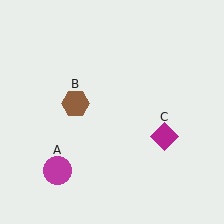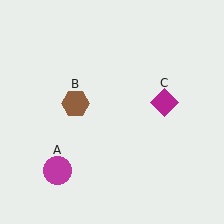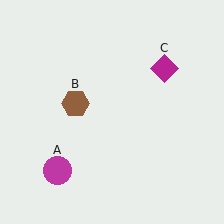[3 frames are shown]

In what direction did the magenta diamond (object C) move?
The magenta diamond (object C) moved up.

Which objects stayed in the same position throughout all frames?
Magenta circle (object A) and brown hexagon (object B) remained stationary.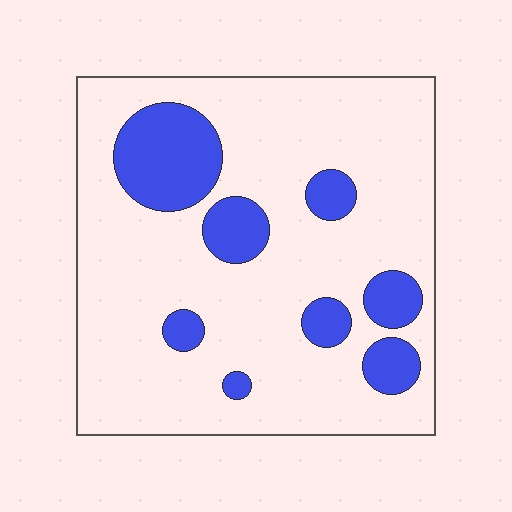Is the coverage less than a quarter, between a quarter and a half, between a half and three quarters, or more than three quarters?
Less than a quarter.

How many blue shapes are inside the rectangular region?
8.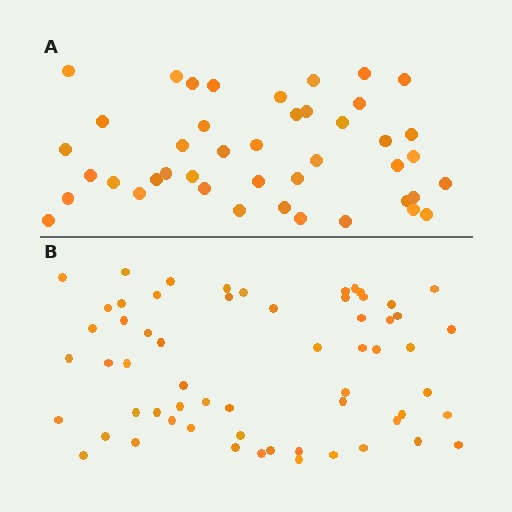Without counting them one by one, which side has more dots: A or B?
Region B (the bottom region) has more dots.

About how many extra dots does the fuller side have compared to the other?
Region B has approximately 15 more dots than region A.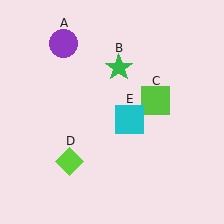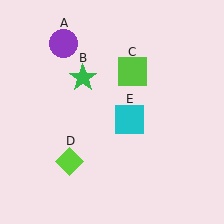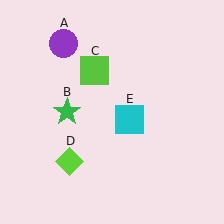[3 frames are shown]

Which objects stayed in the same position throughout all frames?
Purple circle (object A) and lime diamond (object D) and cyan square (object E) remained stationary.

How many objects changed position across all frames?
2 objects changed position: green star (object B), lime square (object C).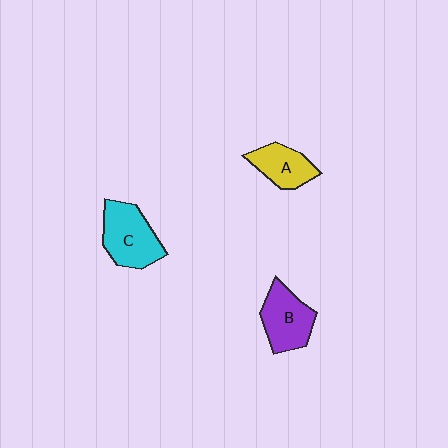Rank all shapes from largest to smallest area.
From largest to smallest: C (cyan), B (purple), A (yellow).